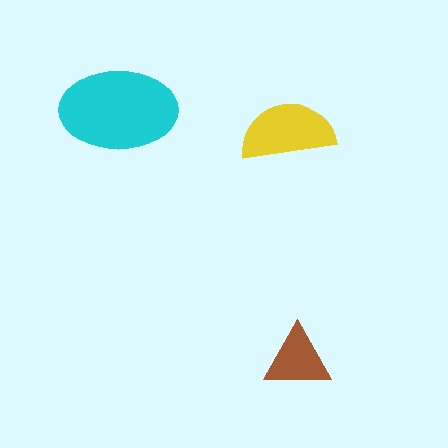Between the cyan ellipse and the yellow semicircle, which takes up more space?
The cyan ellipse.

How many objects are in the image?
There are 3 objects in the image.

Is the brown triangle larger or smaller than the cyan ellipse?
Smaller.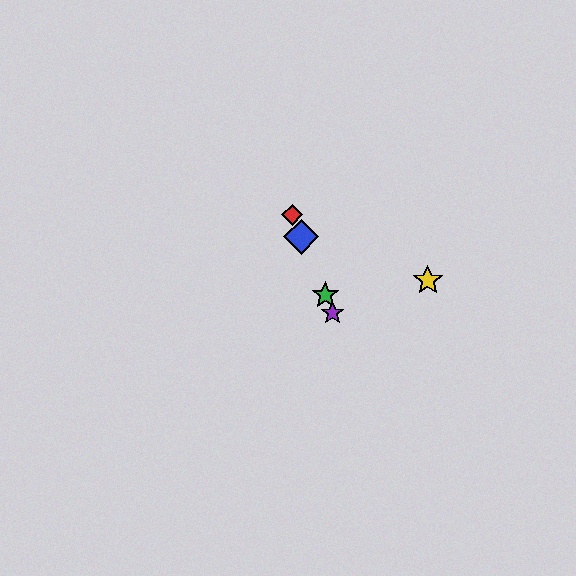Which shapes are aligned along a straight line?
The red diamond, the blue diamond, the green star, the purple star are aligned along a straight line.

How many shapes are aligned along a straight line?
4 shapes (the red diamond, the blue diamond, the green star, the purple star) are aligned along a straight line.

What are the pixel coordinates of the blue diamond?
The blue diamond is at (301, 237).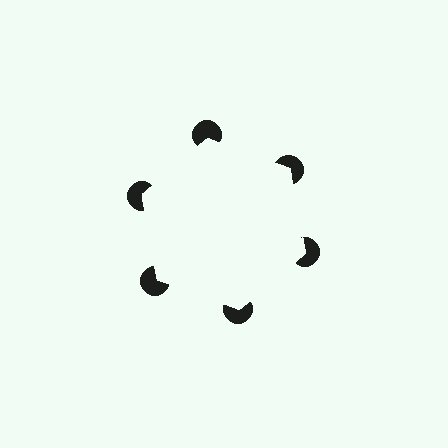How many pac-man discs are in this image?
There are 6 — one at each vertex of the illusory hexagon.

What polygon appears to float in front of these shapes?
An illusory hexagon — its edges are inferred from the aligned wedge cuts in the pac-man discs, not physically drawn.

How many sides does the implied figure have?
6 sides.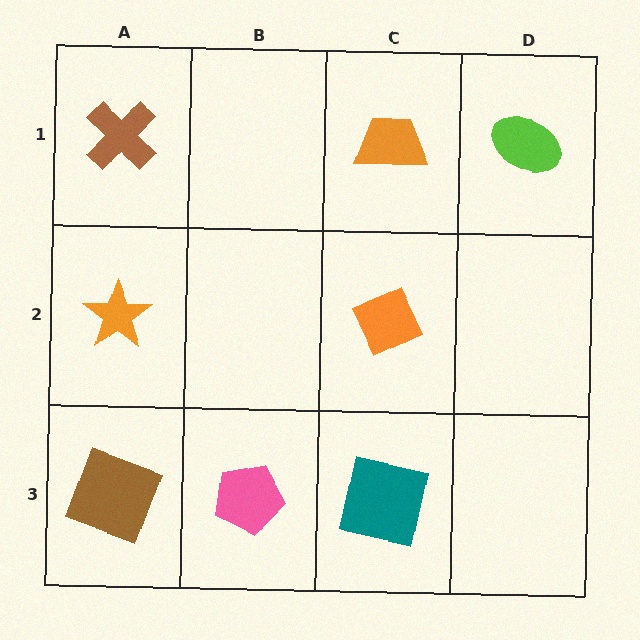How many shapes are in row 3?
3 shapes.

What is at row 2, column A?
An orange star.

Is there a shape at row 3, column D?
No, that cell is empty.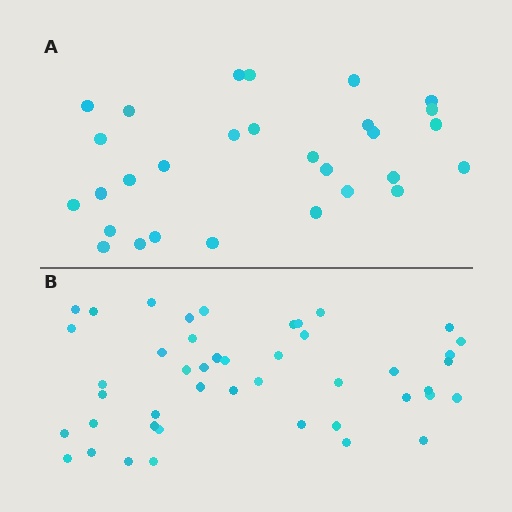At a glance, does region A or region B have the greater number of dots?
Region B (the bottom region) has more dots.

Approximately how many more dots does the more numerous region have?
Region B has approximately 15 more dots than region A.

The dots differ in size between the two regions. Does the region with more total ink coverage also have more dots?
No. Region A has more total ink coverage because its dots are larger, but region B actually contains more individual dots. Total area can be misleading — the number of items is what matters here.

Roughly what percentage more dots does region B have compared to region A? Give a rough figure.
About 55% more.